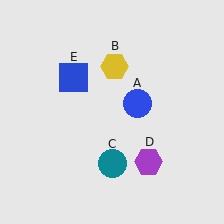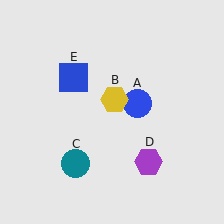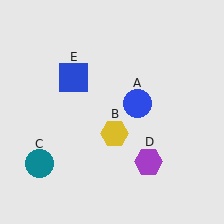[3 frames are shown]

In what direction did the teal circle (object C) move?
The teal circle (object C) moved left.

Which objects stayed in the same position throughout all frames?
Blue circle (object A) and purple hexagon (object D) and blue square (object E) remained stationary.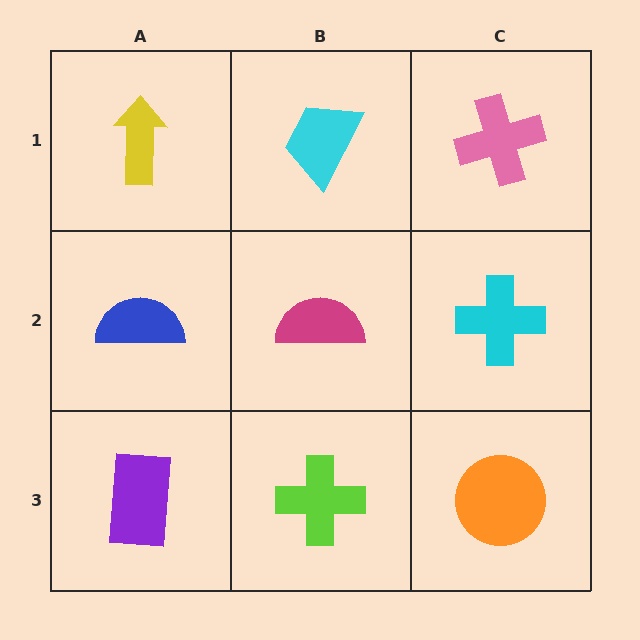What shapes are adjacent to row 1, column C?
A cyan cross (row 2, column C), a cyan trapezoid (row 1, column B).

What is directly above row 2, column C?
A pink cross.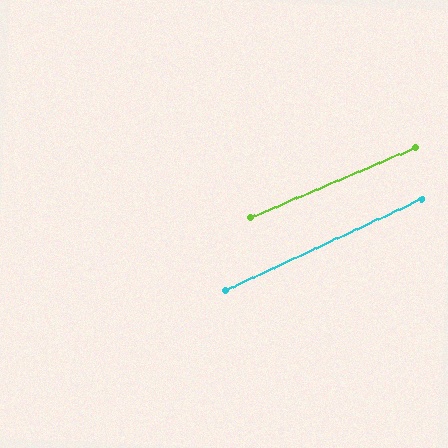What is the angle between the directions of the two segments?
Approximately 2 degrees.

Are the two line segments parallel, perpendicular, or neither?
Parallel — their directions differ by only 1.9°.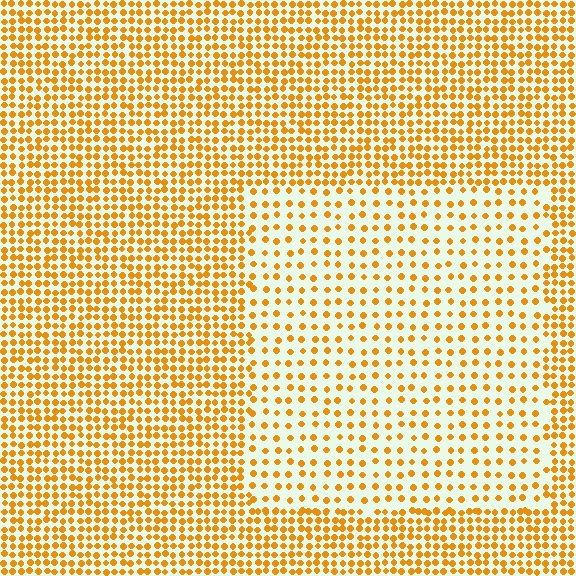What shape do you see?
I see a rectangle.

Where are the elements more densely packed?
The elements are more densely packed outside the rectangle boundary.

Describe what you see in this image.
The image contains small orange elements arranged at two different densities. A rectangle-shaped region is visible where the elements are less densely packed than the surrounding area.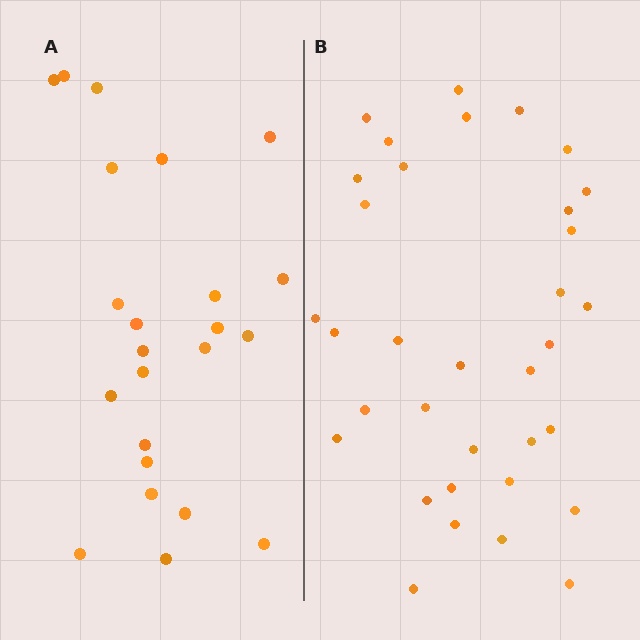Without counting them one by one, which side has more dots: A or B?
Region B (the right region) has more dots.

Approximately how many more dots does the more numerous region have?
Region B has roughly 12 or so more dots than region A.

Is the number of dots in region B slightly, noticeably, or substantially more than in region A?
Region B has substantially more. The ratio is roughly 1.5 to 1.